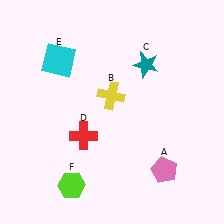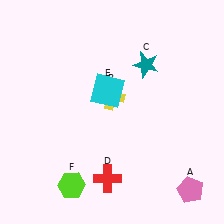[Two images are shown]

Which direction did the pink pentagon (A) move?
The pink pentagon (A) moved right.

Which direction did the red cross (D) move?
The red cross (D) moved down.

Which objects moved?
The objects that moved are: the pink pentagon (A), the red cross (D), the cyan square (E).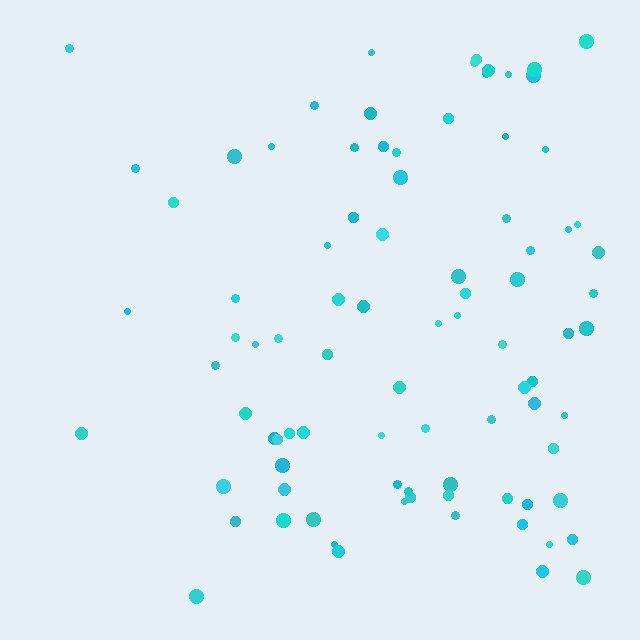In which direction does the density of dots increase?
From left to right, with the right side densest.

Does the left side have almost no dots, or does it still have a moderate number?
Still a moderate number, just noticeably fewer than the right.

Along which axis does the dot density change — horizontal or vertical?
Horizontal.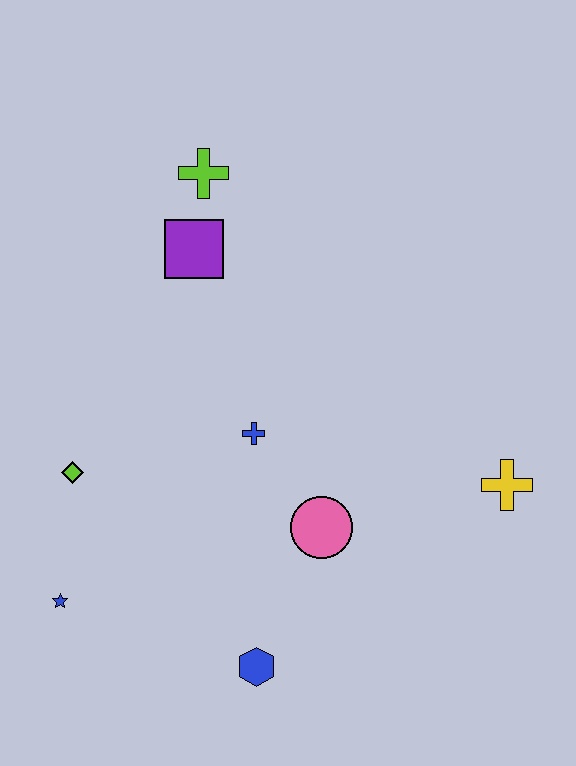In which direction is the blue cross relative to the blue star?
The blue cross is to the right of the blue star.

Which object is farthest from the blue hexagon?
The lime cross is farthest from the blue hexagon.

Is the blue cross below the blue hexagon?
No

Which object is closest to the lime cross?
The purple square is closest to the lime cross.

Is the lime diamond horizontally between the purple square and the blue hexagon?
No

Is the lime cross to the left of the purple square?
No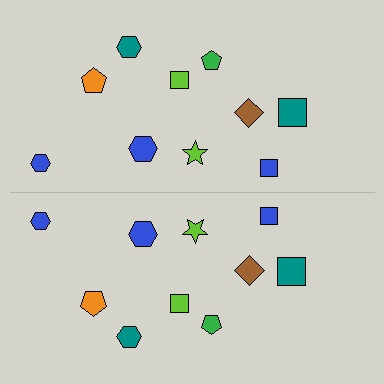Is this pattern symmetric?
Yes, this pattern has bilateral (reflection) symmetry.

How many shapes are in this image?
There are 20 shapes in this image.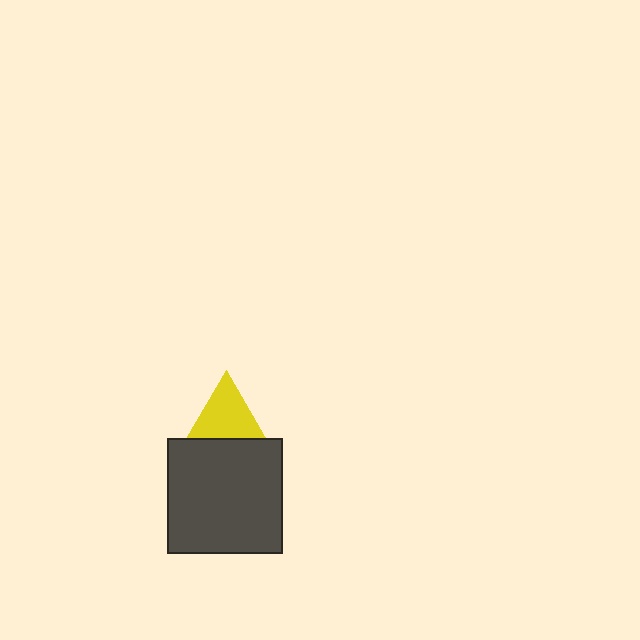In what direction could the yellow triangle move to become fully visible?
The yellow triangle could move up. That would shift it out from behind the dark gray square entirely.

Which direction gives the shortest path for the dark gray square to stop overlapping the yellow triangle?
Moving down gives the shortest separation.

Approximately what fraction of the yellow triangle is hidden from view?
Roughly 38% of the yellow triangle is hidden behind the dark gray square.